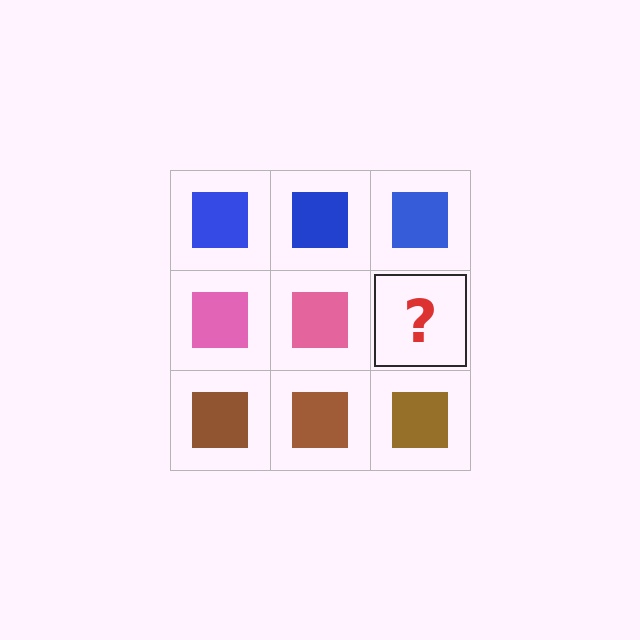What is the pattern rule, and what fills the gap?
The rule is that each row has a consistent color. The gap should be filled with a pink square.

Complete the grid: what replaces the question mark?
The question mark should be replaced with a pink square.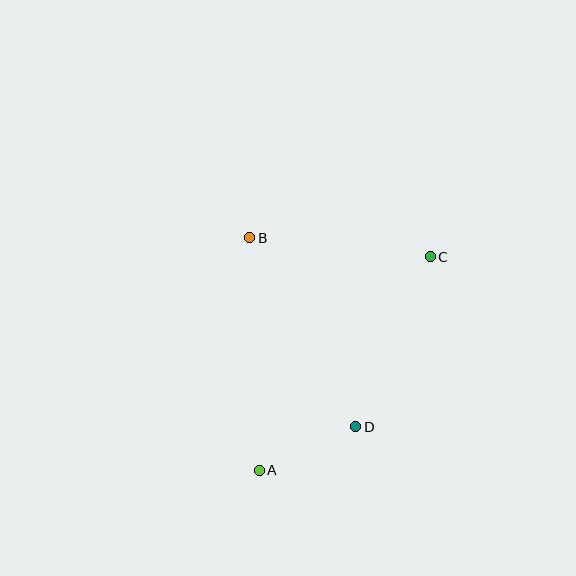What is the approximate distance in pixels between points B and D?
The distance between B and D is approximately 217 pixels.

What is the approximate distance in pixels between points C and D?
The distance between C and D is approximately 186 pixels.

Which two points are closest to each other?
Points A and D are closest to each other.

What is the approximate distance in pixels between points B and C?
The distance between B and C is approximately 181 pixels.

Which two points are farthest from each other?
Points A and C are farthest from each other.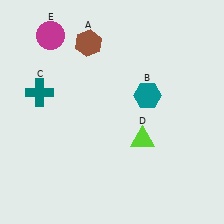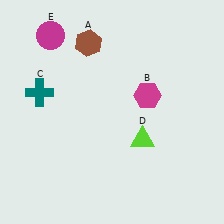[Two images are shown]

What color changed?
The hexagon (B) changed from teal in Image 1 to magenta in Image 2.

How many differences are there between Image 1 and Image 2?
There is 1 difference between the two images.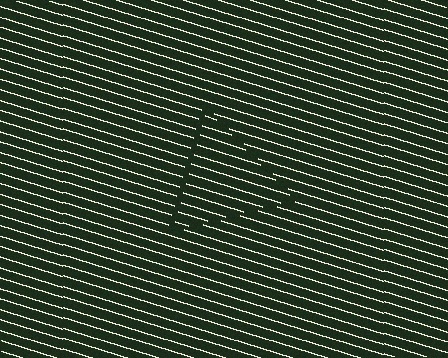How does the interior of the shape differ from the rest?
The interior of the shape contains the same grating, shifted by half a period — the contour is defined by the phase discontinuity where line-ends from the inner and outer gratings abut.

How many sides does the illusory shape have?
3 sides — the line-ends trace a triangle.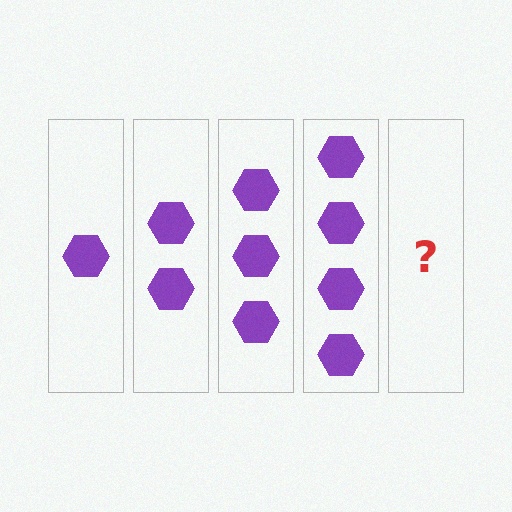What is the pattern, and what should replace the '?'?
The pattern is that each step adds one more hexagon. The '?' should be 5 hexagons.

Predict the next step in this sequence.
The next step is 5 hexagons.